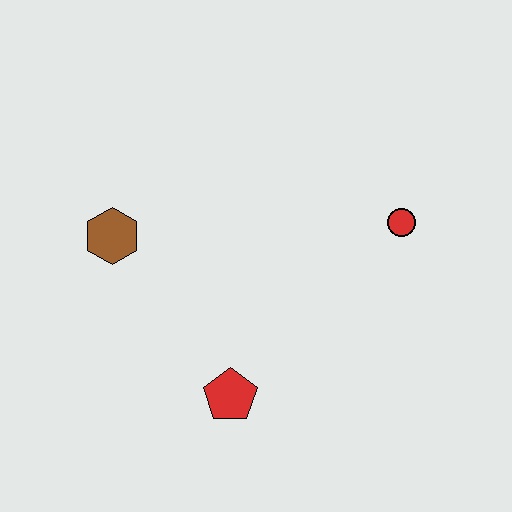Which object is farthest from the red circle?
The brown hexagon is farthest from the red circle.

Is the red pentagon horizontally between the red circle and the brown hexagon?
Yes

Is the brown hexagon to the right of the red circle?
No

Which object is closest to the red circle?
The red pentagon is closest to the red circle.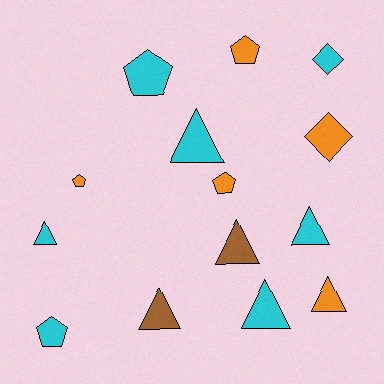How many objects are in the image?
There are 14 objects.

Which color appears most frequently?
Cyan, with 7 objects.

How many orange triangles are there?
There is 1 orange triangle.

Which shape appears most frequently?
Triangle, with 7 objects.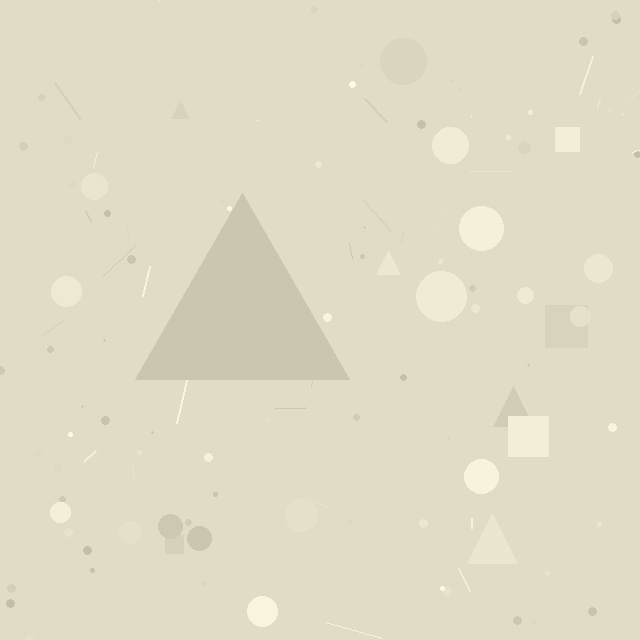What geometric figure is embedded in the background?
A triangle is embedded in the background.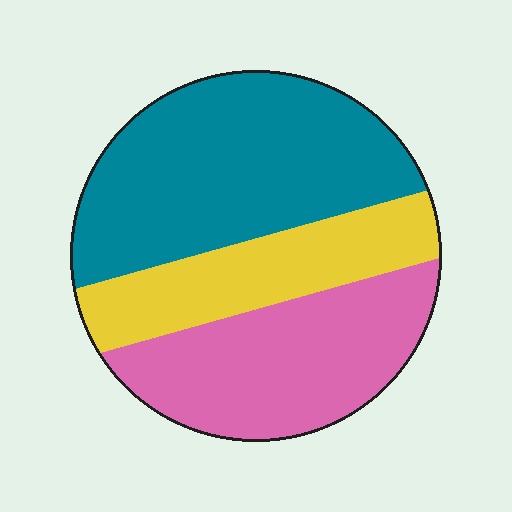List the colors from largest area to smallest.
From largest to smallest: teal, pink, yellow.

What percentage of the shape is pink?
Pink takes up between a quarter and a half of the shape.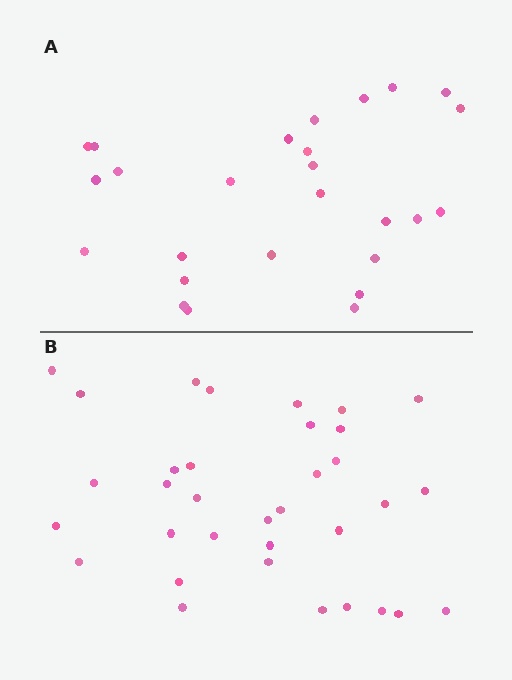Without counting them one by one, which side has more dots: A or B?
Region B (the bottom region) has more dots.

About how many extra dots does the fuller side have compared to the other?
Region B has roughly 8 or so more dots than region A.